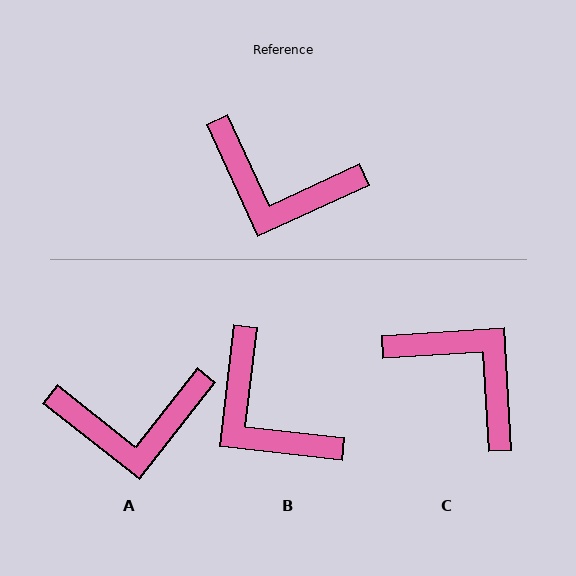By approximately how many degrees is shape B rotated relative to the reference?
Approximately 31 degrees clockwise.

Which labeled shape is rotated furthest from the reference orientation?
C, about 159 degrees away.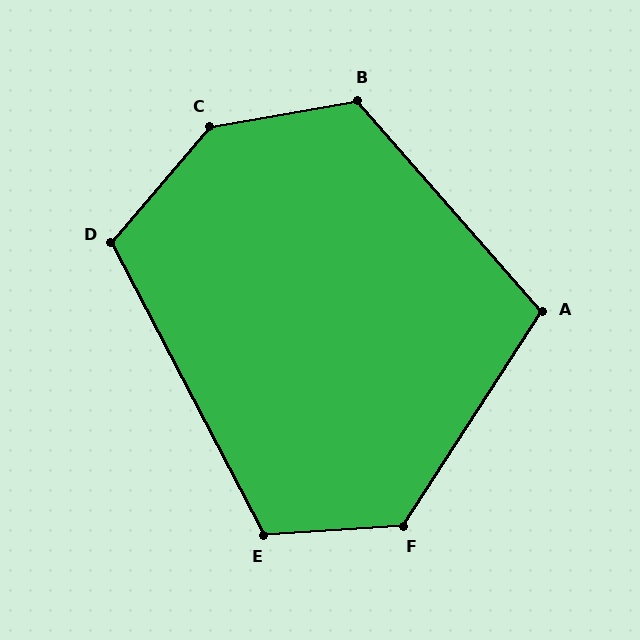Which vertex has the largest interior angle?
C, at approximately 140 degrees.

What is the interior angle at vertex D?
Approximately 112 degrees (obtuse).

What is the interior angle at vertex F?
Approximately 126 degrees (obtuse).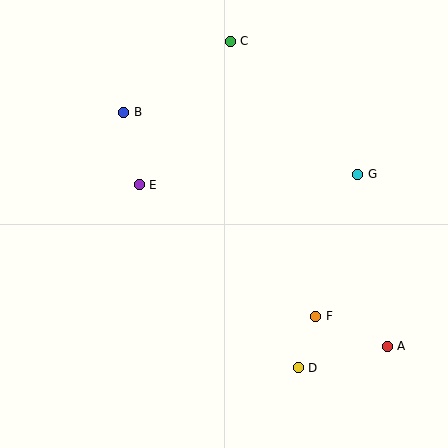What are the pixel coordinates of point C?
Point C is at (230, 41).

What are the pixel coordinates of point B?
Point B is at (124, 112).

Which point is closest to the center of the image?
Point E at (139, 185) is closest to the center.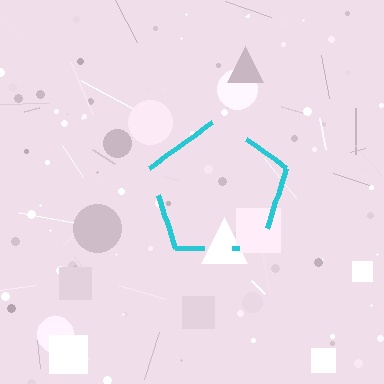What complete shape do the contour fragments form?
The contour fragments form a pentagon.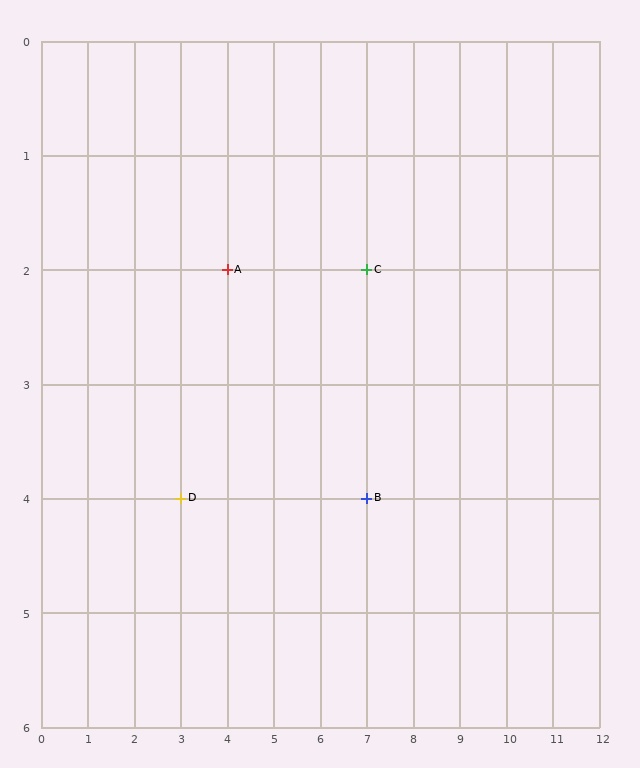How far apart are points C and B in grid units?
Points C and B are 2 rows apart.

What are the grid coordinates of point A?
Point A is at grid coordinates (4, 2).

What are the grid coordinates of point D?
Point D is at grid coordinates (3, 4).